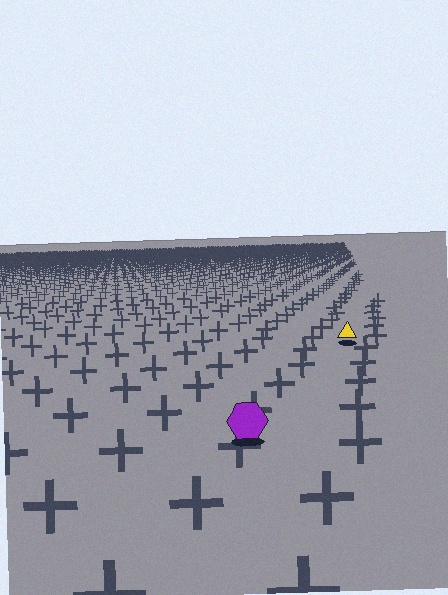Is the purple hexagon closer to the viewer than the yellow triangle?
Yes. The purple hexagon is closer — you can tell from the texture gradient: the ground texture is coarser near it.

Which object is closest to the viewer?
The purple hexagon is closest. The texture marks near it are larger and more spread out.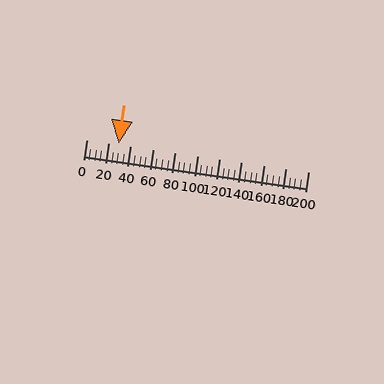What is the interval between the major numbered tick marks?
The major tick marks are spaced 20 units apart.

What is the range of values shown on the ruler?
The ruler shows values from 0 to 200.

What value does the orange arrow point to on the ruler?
The orange arrow points to approximately 29.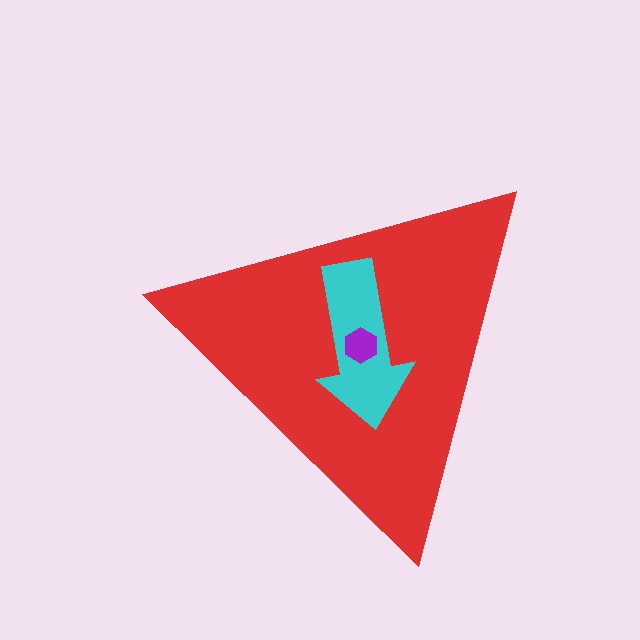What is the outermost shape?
The red triangle.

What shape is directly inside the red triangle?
The cyan arrow.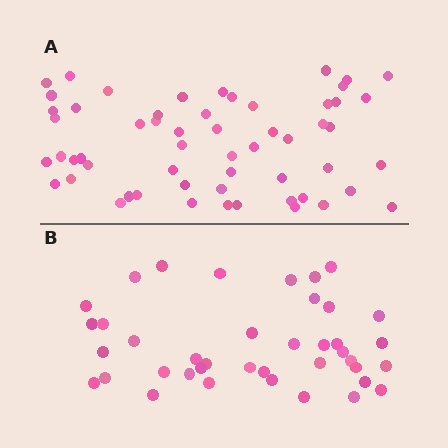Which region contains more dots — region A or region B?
Region A (the top region) has more dots.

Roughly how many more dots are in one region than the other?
Region A has approximately 15 more dots than region B.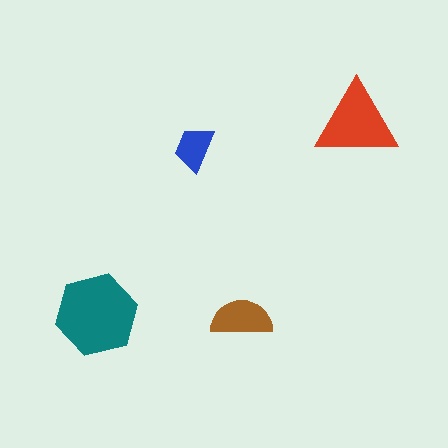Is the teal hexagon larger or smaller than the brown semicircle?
Larger.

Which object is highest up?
The red triangle is topmost.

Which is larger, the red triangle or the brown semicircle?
The red triangle.